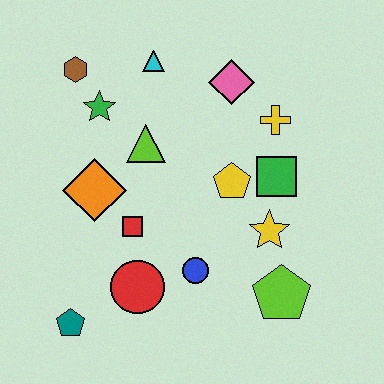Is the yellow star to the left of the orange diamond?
No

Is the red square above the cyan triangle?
No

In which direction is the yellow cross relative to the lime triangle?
The yellow cross is to the right of the lime triangle.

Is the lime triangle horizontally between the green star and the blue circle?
Yes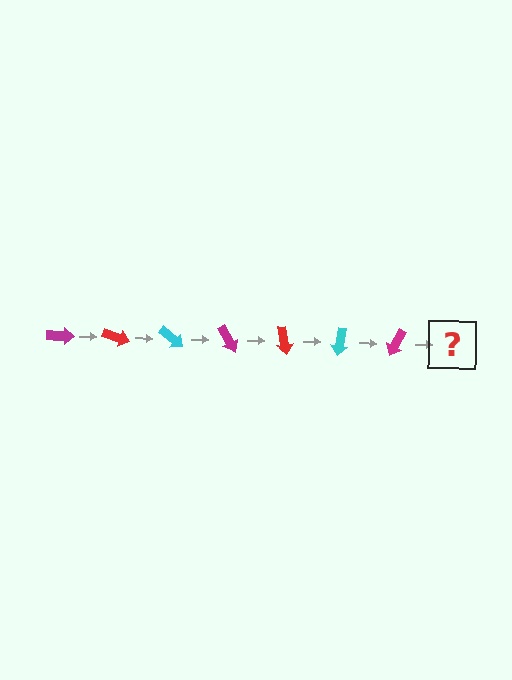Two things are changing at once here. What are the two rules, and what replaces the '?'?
The two rules are that it rotates 20 degrees each step and the color cycles through magenta, red, and cyan. The '?' should be a red arrow, rotated 140 degrees from the start.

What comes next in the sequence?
The next element should be a red arrow, rotated 140 degrees from the start.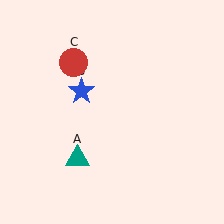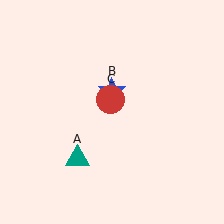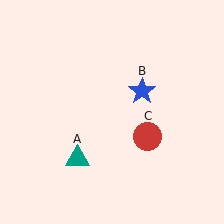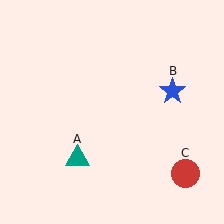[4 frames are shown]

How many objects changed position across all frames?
2 objects changed position: blue star (object B), red circle (object C).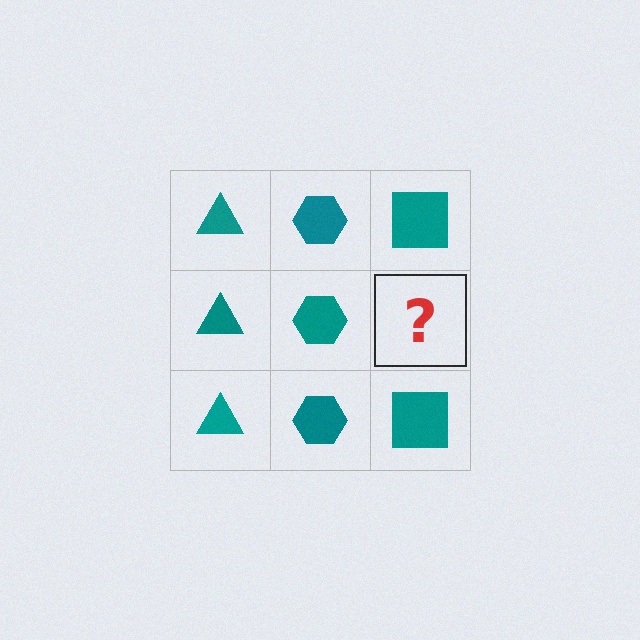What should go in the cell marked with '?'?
The missing cell should contain a teal square.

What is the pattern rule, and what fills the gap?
The rule is that each column has a consistent shape. The gap should be filled with a teal square.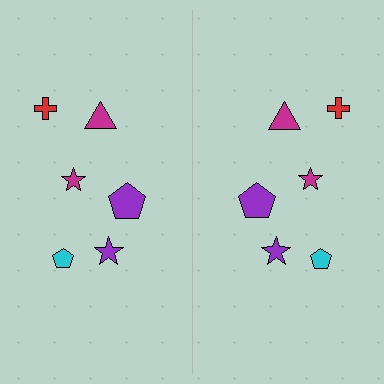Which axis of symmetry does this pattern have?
The pattern has a vertical axis of symmetry running through the center of the image.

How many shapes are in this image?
There are 12 shapes in this image.